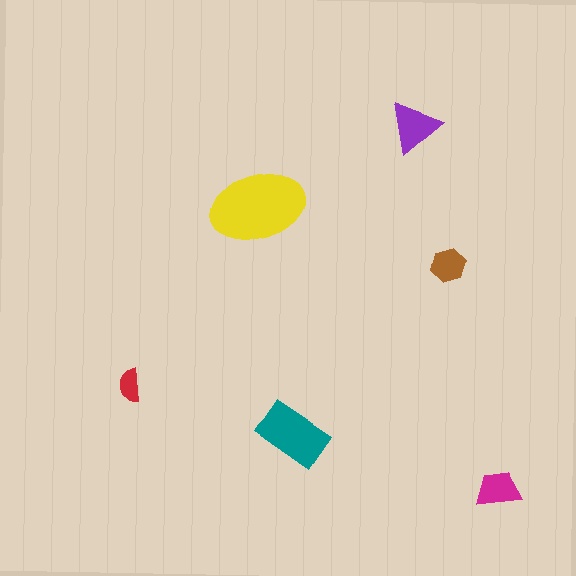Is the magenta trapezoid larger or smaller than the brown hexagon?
Larger.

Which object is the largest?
The yellow ellipse.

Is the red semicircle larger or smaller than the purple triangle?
Smaller.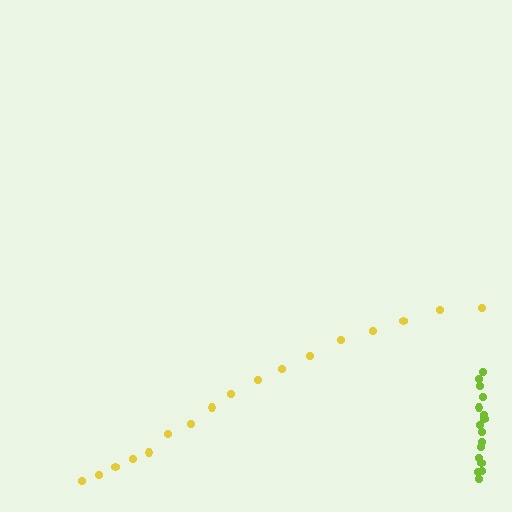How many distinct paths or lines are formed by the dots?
There are 2 distinct paths.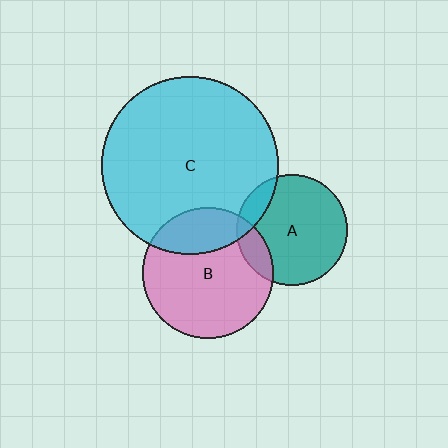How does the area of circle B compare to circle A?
Approximately 1.4 times.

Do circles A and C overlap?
Yes.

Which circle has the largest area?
Circle C (cyan).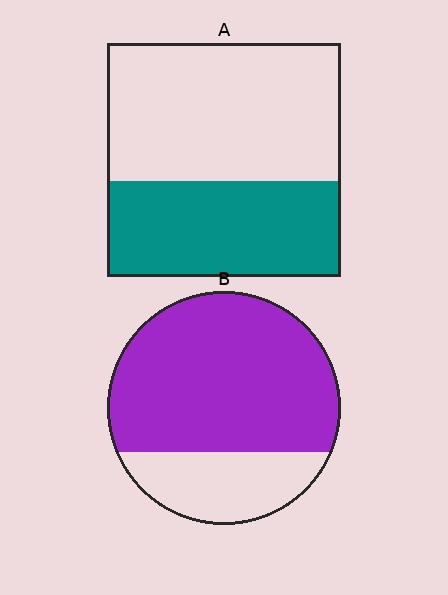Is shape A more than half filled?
No.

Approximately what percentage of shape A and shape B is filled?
A is approximately 40% and B is approximately 75%.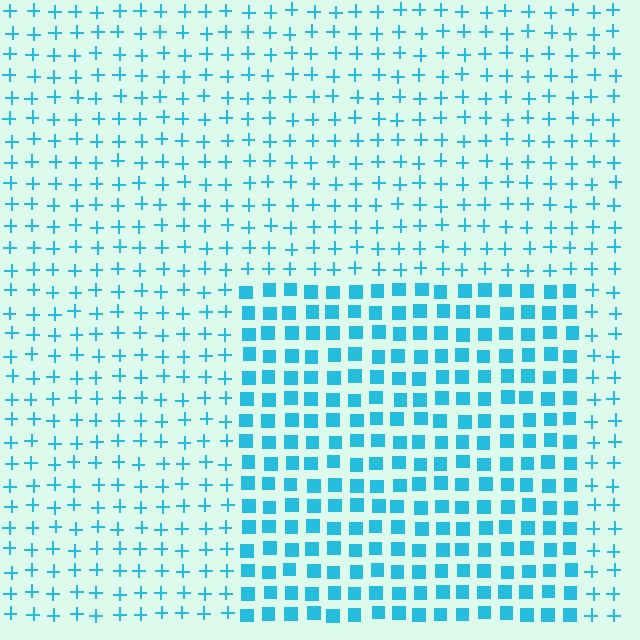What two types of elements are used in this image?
The image uses squares inside the rectangle region and plus signs outside it.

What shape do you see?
I see a rectangle.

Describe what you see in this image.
The image is filled with small cyan elements arranged in a uniform grid. A rectangle-shaped region contains squares, while the surrounding area contains plus signs. The boundary is defined purely by the change in element shape.